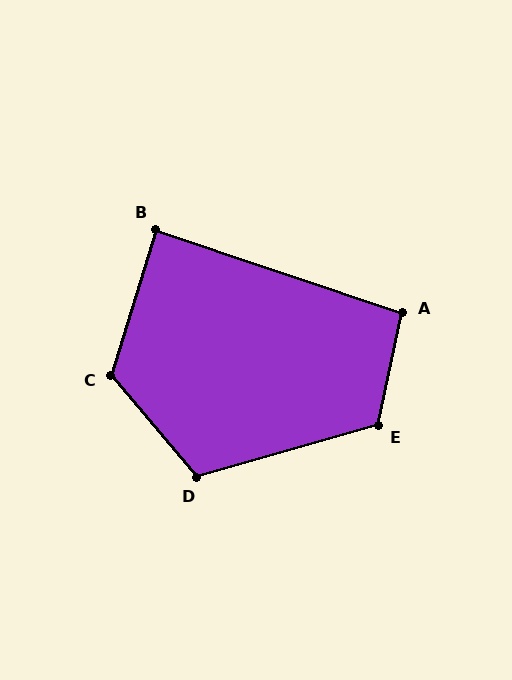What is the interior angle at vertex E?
Approximately 118 degrees (obtuse).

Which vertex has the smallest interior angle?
B, at approximately 88 degrees.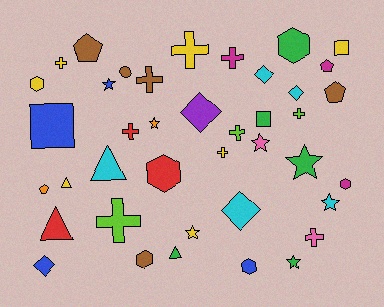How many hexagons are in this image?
There are 6 hexagons.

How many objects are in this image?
There are 40 objects.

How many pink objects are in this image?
There are 2 pink objects.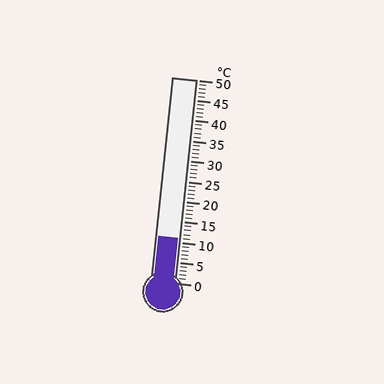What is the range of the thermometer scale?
The thermometer scale ranges from 0°C to 50°C.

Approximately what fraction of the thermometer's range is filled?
The thermometer is filled to approximately 20% of its range.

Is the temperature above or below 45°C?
The temperature is below 45°C.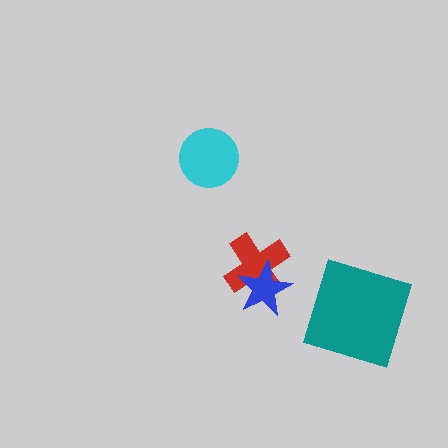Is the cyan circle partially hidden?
No, no other shape covers it.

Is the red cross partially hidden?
Yes, it is partially covered by another shape.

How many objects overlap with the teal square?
0 objects overlap with the teal square.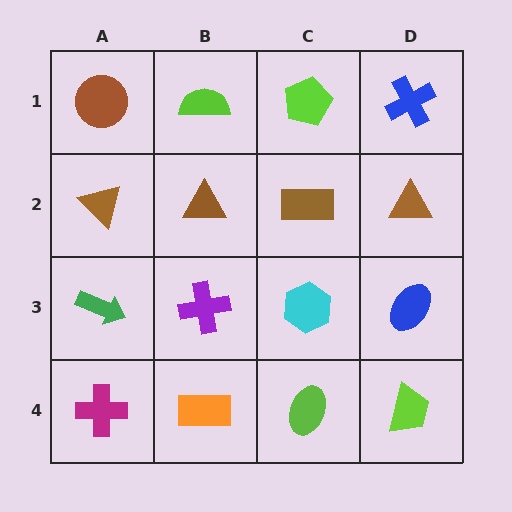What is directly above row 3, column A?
A brown triangle.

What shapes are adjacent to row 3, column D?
A brown triangle (row 2, column D), a lime trapezoid (row 4, column D), a cyan hexagon (row 3, column C).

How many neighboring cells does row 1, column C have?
3.